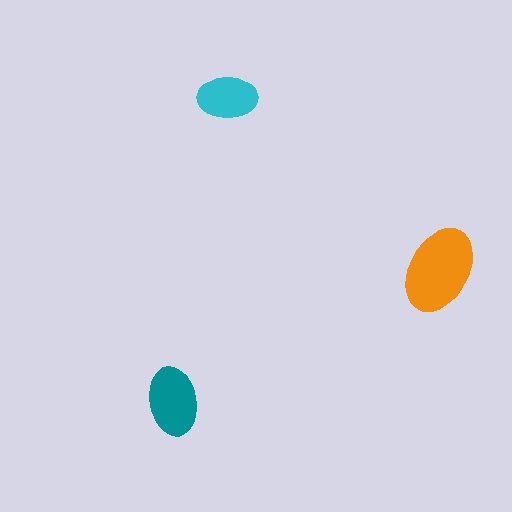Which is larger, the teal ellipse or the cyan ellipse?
The teal one.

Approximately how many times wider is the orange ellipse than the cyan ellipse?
About 1.5 times wider.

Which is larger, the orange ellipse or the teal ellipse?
The orange one.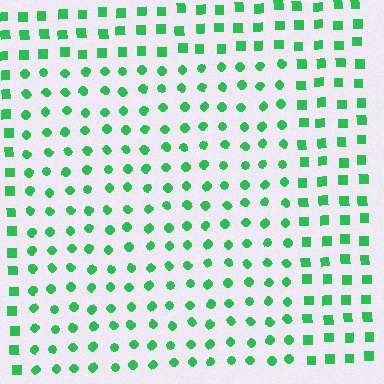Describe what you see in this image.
The image is filled with small green elements arranged in a uniform grid. A rectangle-shaped region contains circles, while the surrounding area contains squares. The boundary is defined purely by the change in element shape.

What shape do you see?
I see a rectangle.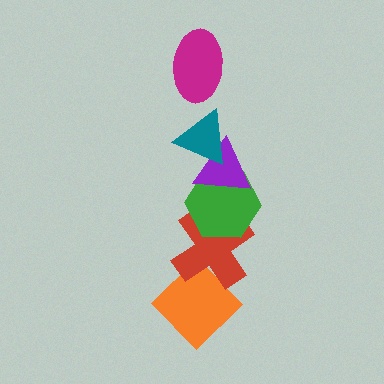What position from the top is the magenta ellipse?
The magenta ellipse is 1st from the top.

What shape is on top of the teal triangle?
The magenta ellipse is on top of the teal triangle.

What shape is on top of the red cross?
The green hexagon is on top of the red cross.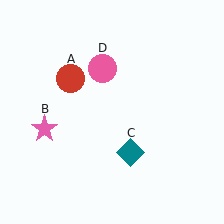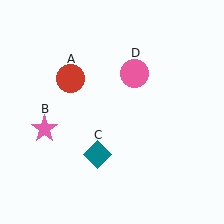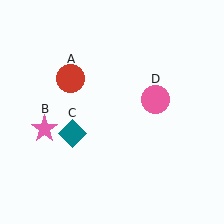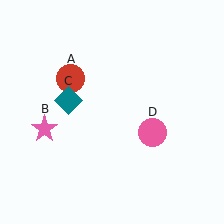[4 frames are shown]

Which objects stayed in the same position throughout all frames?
Red circle (object A) and pink star (object B) remained stationary.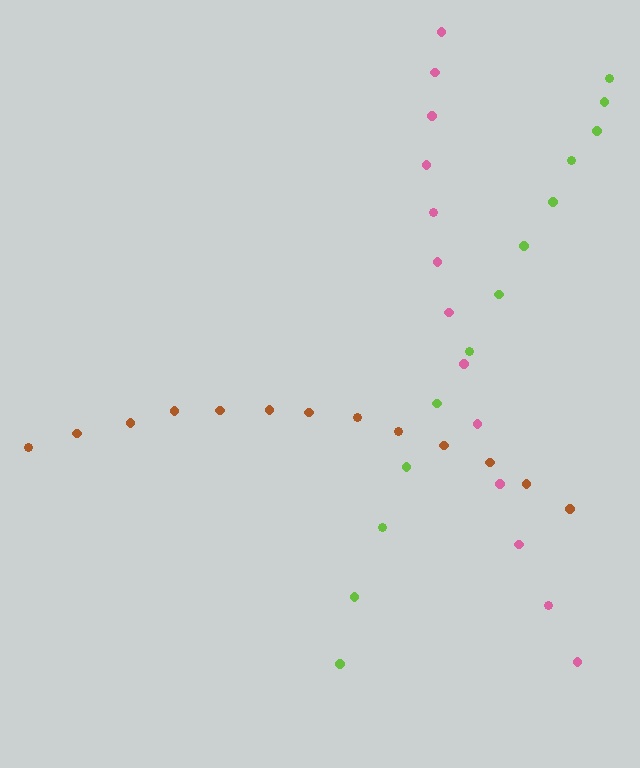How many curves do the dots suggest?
There are 3 distinct paths.